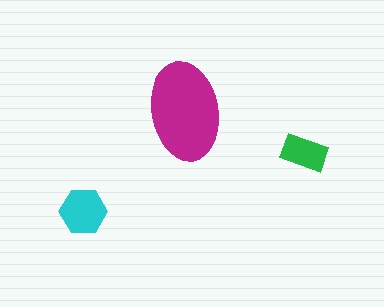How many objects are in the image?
There are 3 objects in the image.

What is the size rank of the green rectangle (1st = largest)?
3rd.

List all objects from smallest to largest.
The green rectangle, the cyan hexagon, the magenta ellipse.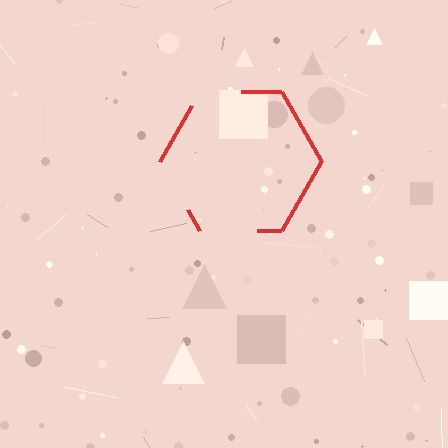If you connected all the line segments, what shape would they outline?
They would outline a hexagon.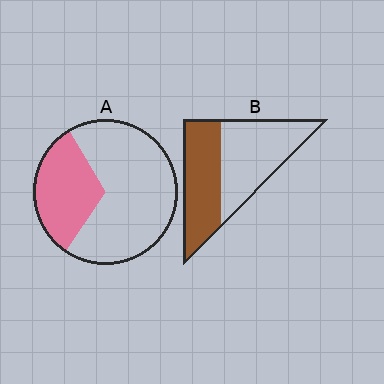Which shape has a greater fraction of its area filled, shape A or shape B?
Shape B.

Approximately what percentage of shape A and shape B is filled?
A is approximately 30% and B is approximately 45%.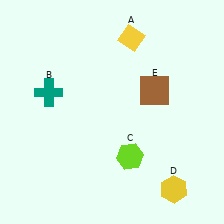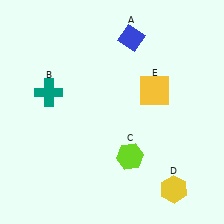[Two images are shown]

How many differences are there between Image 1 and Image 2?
There are 2 differences between the two images.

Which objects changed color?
A changed from yellow to blue. E changed from brown to yellow.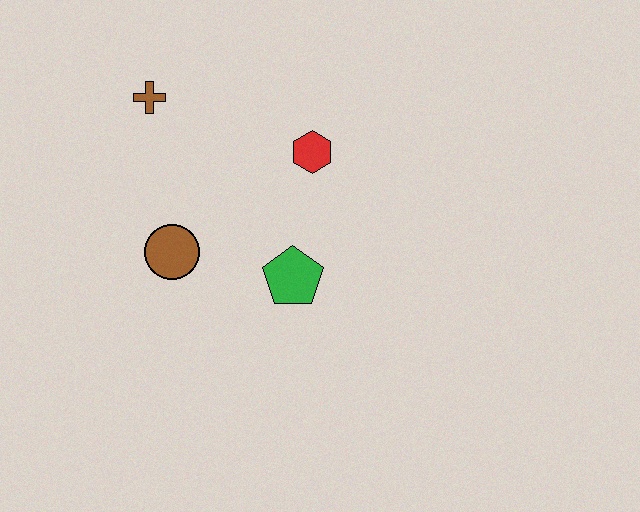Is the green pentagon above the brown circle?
No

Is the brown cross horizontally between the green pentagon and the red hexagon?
No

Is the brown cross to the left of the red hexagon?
Yes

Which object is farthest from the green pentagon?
The brown cross is farthest from the green pentagon.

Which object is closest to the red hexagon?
The green pentagon is closest to the red hexagon.